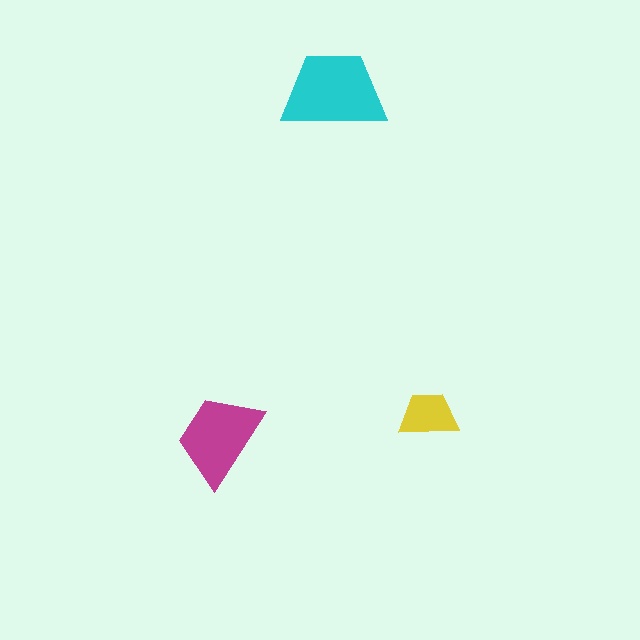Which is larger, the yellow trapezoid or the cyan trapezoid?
The cyan one.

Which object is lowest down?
The magenta trapezoid is bottommost.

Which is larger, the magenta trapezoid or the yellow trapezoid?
The magenta one.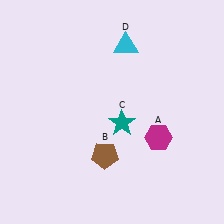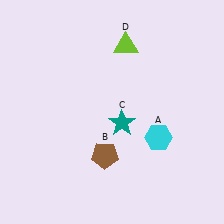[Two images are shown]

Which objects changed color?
A changed from magenta to cyan. D changed from cyan to lime.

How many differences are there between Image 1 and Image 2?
There are 2 differences between the two images.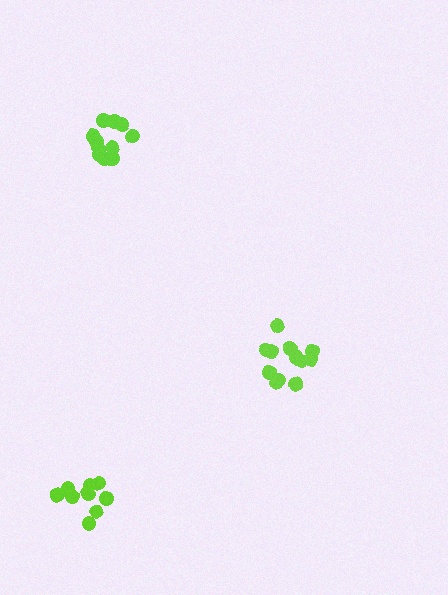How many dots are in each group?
Group 1: 12 dots, Group 2: 11 dots, Group 3: 9 dots (32 total).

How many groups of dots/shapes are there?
There are 3 groups.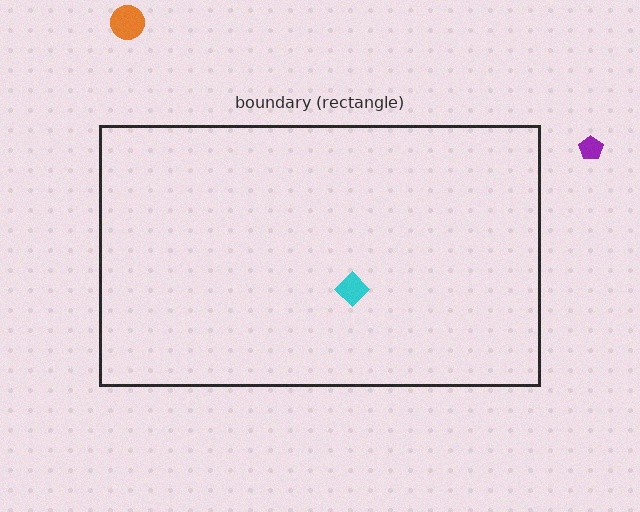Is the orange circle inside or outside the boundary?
Outside.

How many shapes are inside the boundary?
1 inside, 2 outside.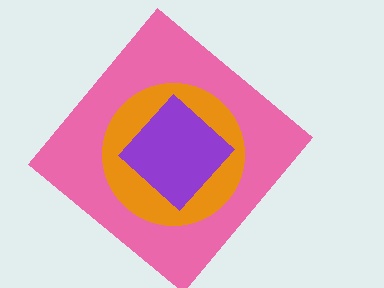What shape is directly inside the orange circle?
The purple diamond.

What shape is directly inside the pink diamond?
The orange circle.